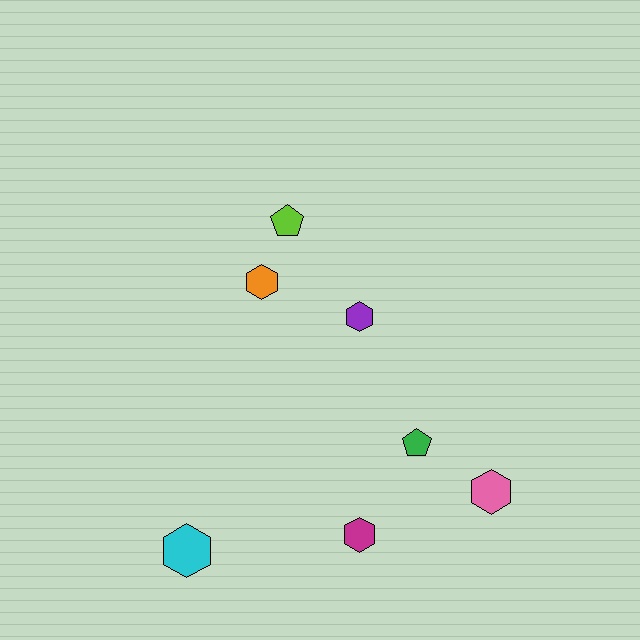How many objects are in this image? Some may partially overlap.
There are 7 objects.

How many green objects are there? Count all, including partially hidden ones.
There is 1 green object.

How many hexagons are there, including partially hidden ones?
There are 5 hexagons.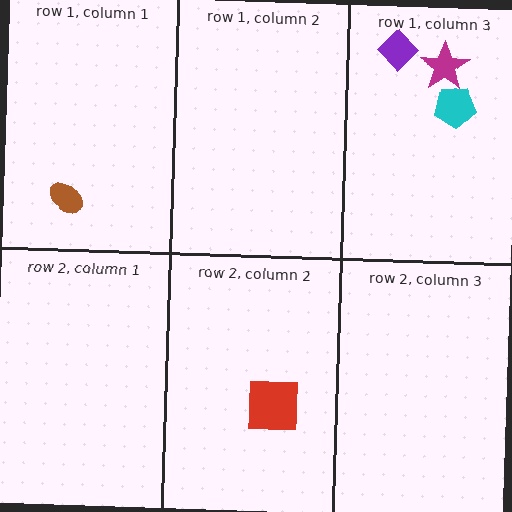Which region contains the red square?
The row 2, column 2 region.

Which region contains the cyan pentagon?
The row 1, column 3 region.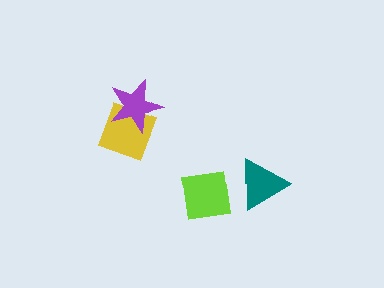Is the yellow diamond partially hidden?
Yes, it is partially covered by another shape.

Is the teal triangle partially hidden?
No, no other shape covers it.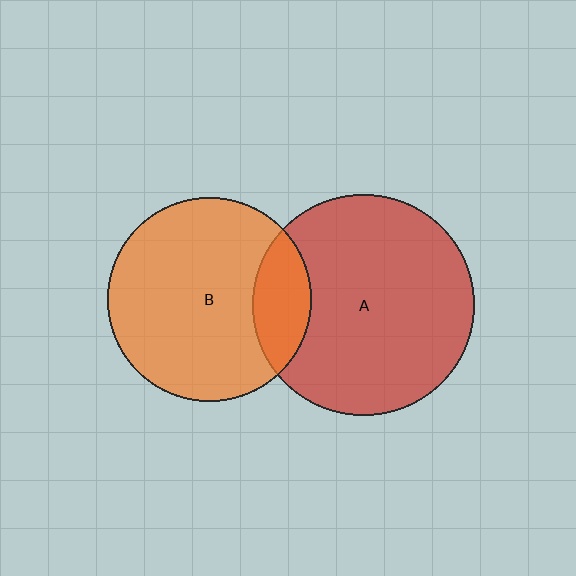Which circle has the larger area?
Circle A (red).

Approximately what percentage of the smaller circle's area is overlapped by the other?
Approximately 20%.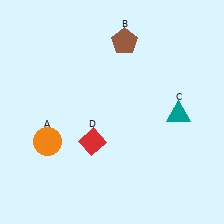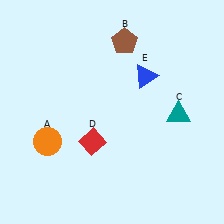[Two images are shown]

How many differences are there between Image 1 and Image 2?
There is 1 difference between the two images.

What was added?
A blue triangle (E) was added in Image 2.